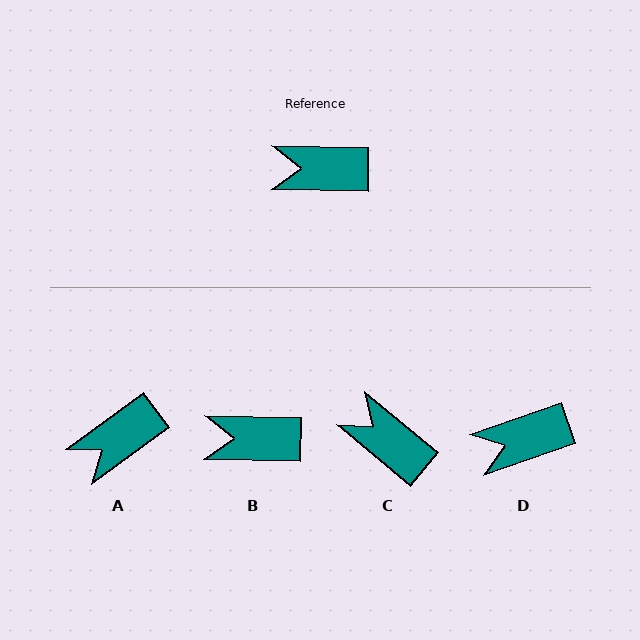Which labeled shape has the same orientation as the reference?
B.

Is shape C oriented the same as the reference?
No, it is off by about 38 degrees.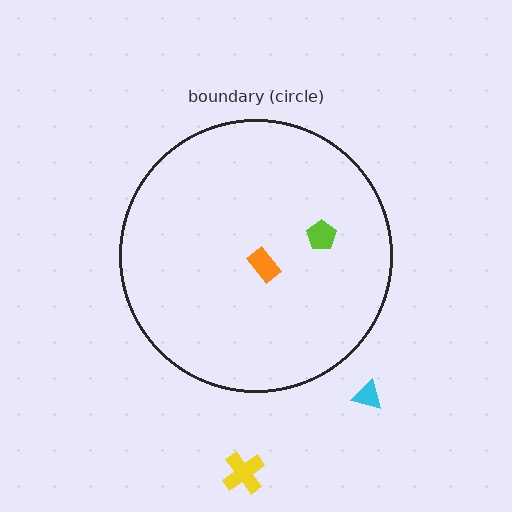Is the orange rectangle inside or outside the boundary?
Inside.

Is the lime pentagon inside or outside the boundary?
Inside.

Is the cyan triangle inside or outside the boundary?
Outside.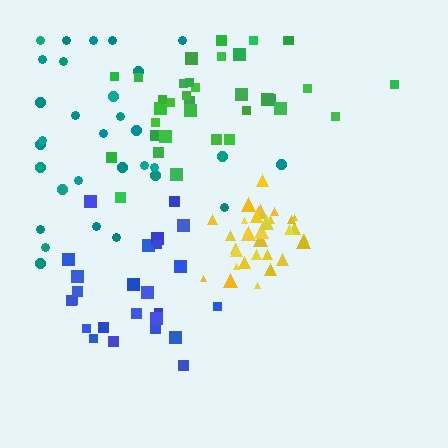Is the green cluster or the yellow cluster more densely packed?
Yellow.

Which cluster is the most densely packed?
Yellow.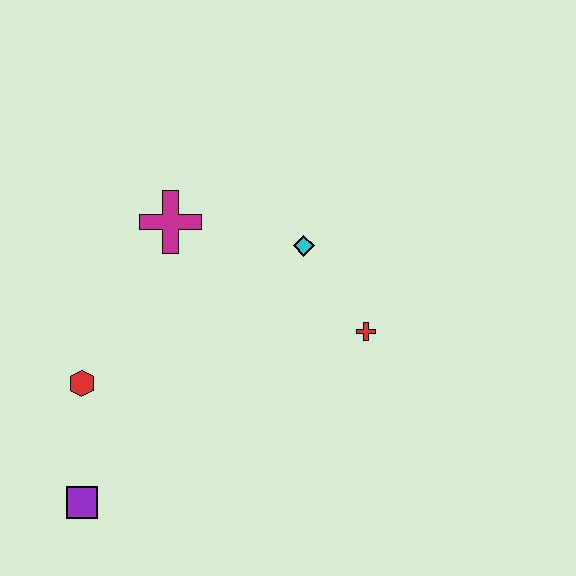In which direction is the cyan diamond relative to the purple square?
The cyan diamond is above the purple square.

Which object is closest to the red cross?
The cyan diamond is closest to the red cross.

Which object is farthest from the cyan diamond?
The purple square is farthest from the cyan diamond.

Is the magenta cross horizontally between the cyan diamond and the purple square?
Yes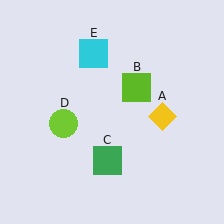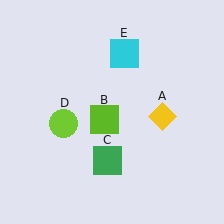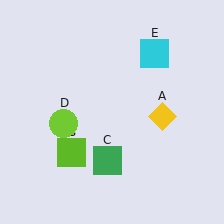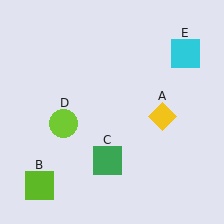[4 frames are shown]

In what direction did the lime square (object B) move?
The lime square (object B) moved down and to the left.